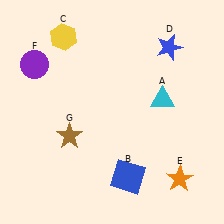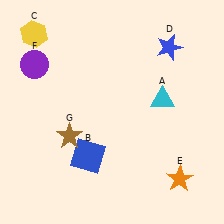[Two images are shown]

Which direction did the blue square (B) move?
The blue square (B) moved left.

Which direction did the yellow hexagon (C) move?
The yellow hexagon (C) moved left.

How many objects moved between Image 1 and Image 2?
2 objects moved between the two images.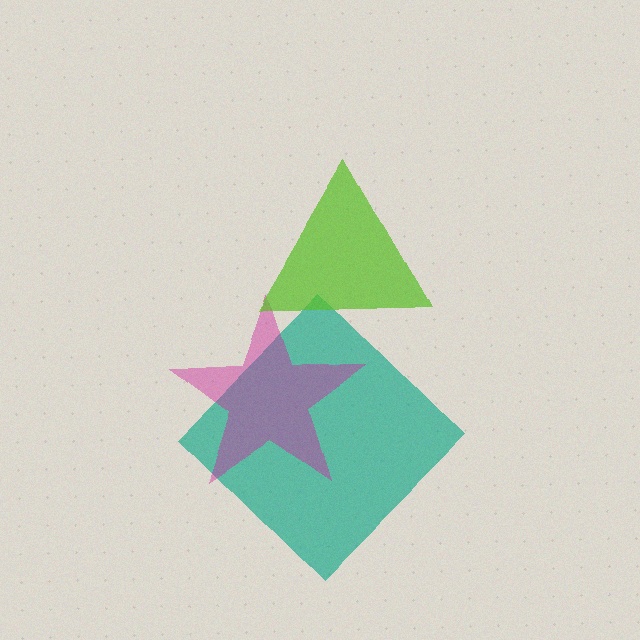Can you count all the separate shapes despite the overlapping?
Yes, there are 3 separate shapes.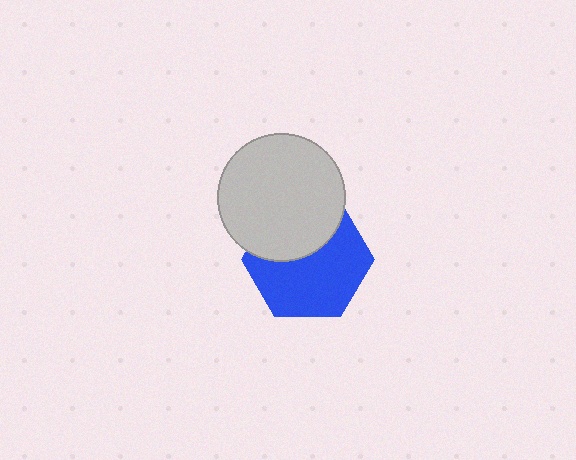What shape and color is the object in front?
The object in front is a light gray circle.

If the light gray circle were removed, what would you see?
You would see the complete blue hexagon.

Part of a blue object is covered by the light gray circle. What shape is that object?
It is a hexagon.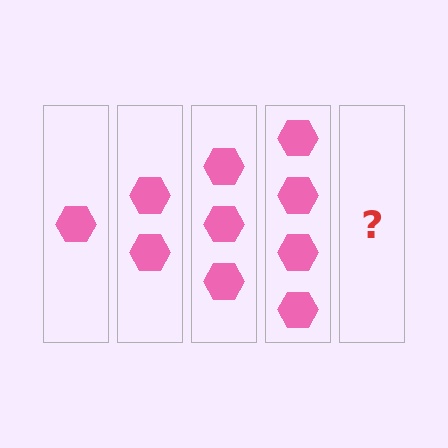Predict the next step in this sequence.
The next step is 5 hexagons.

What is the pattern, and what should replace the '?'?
The pattern is that each step adds one more hexagon. The '?' should be 5 hexagons.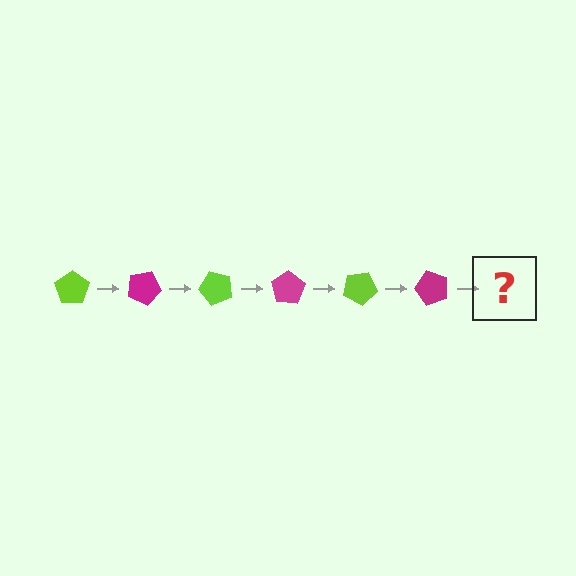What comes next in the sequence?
The next element should be a lime pentagon, rotated 150 degrees from the start.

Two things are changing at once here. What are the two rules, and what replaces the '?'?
The two rules are that it rotates 25 degrees each step and the color cycles through lime and magenta. The '?' should be a lime pentagon, rotated 150 degrees from the start.